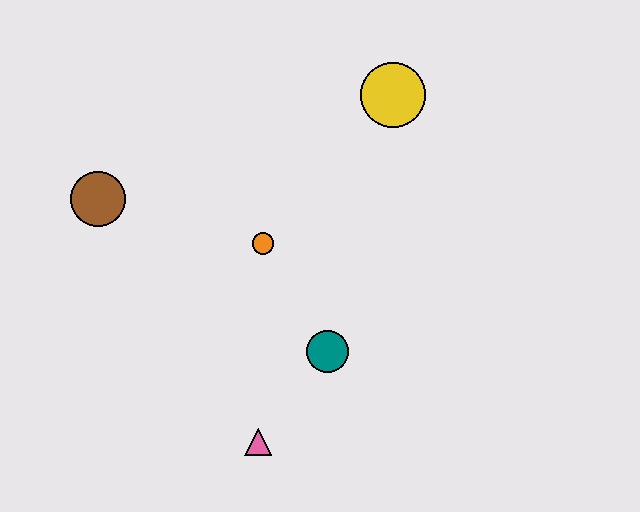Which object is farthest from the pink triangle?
The yellow circle is farthest from the pink triangle.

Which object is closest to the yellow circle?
The orange circle is closest to the yellow circle.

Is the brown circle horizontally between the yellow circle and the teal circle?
No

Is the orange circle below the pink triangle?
No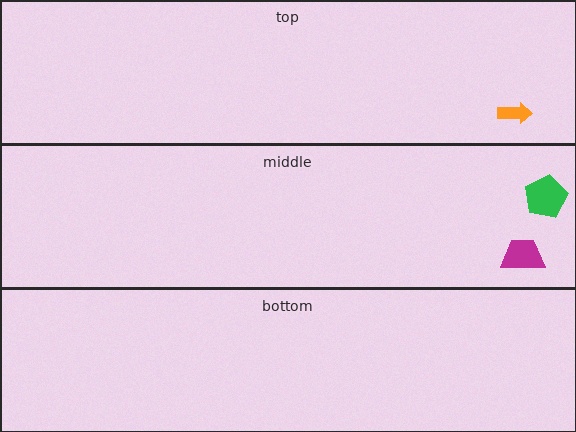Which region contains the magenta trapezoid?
The middle region.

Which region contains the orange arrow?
The top region.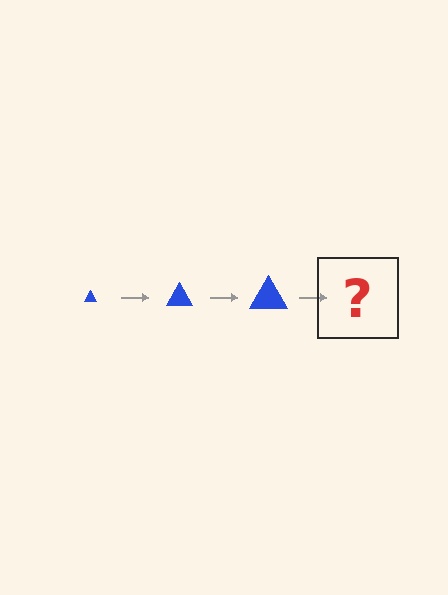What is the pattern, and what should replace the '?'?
The pattern is that the triangle gets progressively larger each step. The '?' should be a blue triangle, larger than the previous one.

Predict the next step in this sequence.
The next step is a blue triangle, larger than the previous one.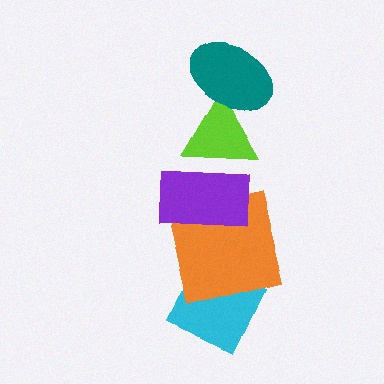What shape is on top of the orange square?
The purple rectangle is on top of the orange square.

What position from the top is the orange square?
The orange square is 4th from the top.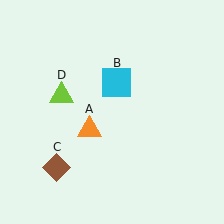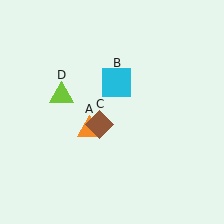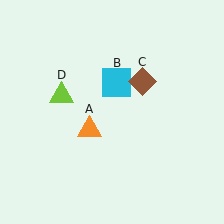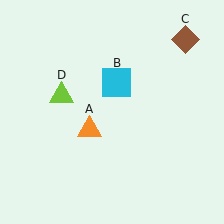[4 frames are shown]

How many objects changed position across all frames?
1 object changed position: brown diamond (object C).